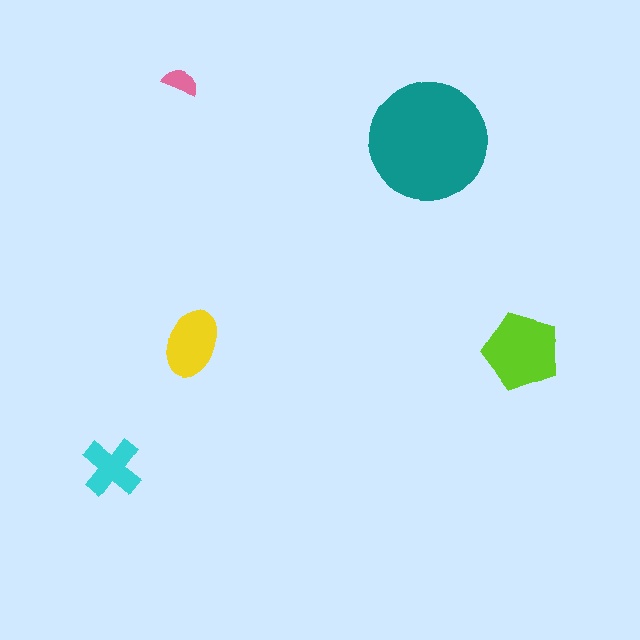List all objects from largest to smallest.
The teal circle, the lime pentagon, the yellow ellipse, the cyan cross, the pink semicircle.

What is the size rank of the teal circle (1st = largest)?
1st.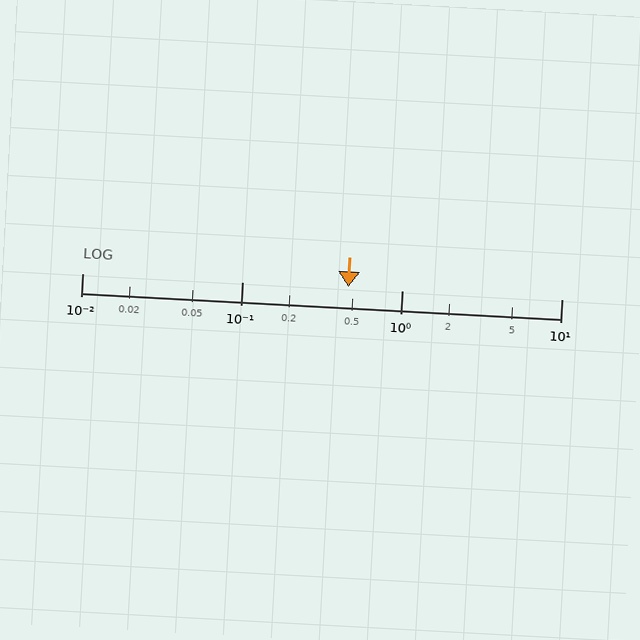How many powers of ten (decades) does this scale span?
The scale spans 3 decades, from 0.01 to 10.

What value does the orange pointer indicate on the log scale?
The pointer indicates approximately 0.46.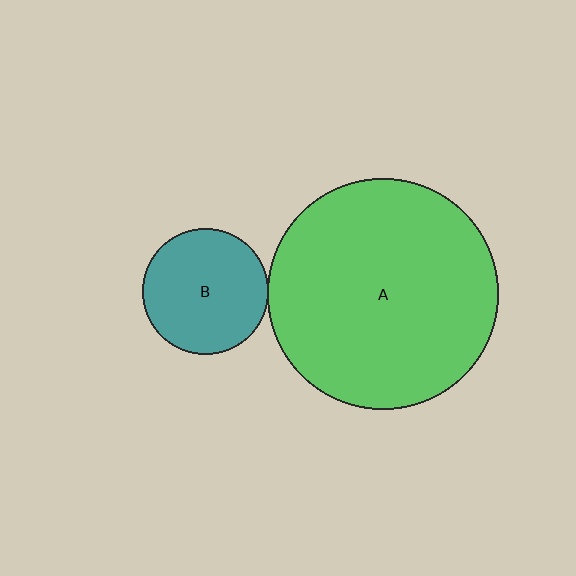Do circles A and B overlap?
Yes.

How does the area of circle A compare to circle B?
Approximately 3.4 times.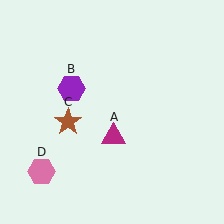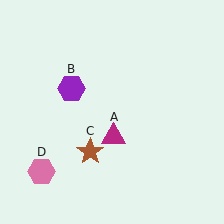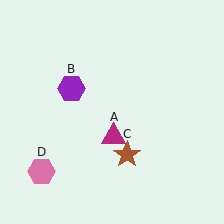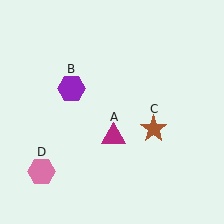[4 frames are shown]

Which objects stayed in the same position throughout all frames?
Magenta triangle (object A) and purple hexagon (object B) and pink hexagon (object D) remained stationary.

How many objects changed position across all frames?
1 object changed position: brown star (object C).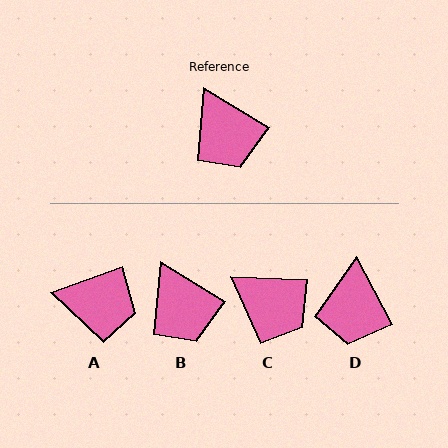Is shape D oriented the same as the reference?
No, it is off by about 30 degrees.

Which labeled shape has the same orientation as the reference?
B.